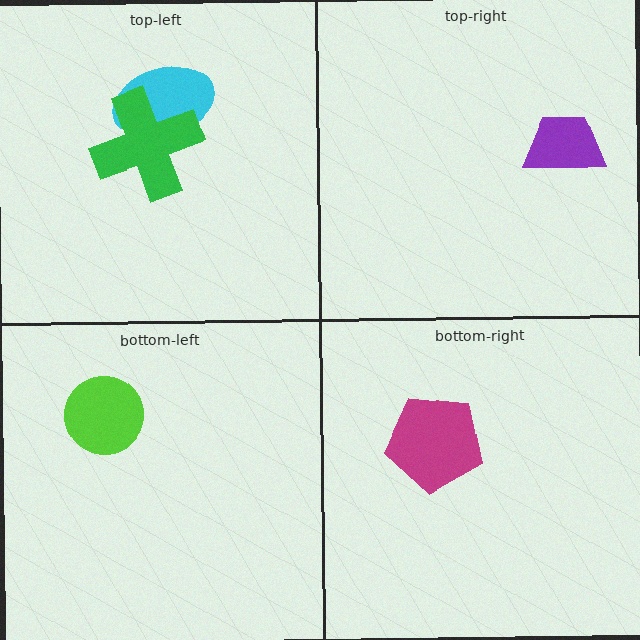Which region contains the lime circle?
The bottom-left region.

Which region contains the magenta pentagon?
The bottom-right region.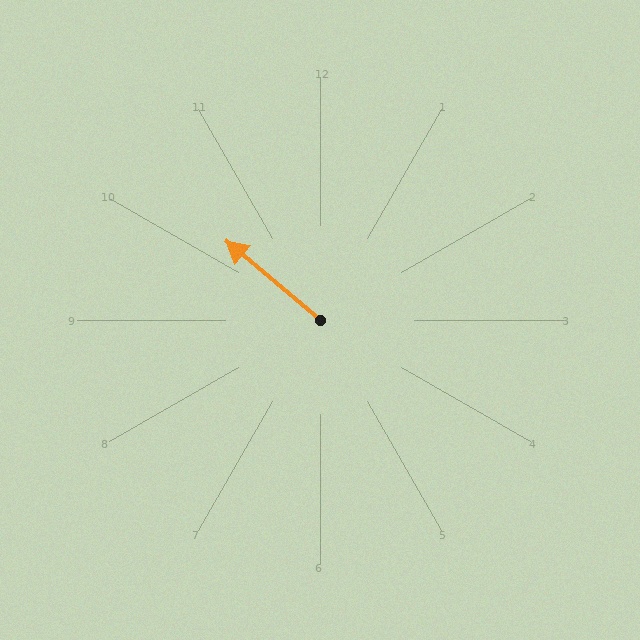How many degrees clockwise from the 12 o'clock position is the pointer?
Approximately 310 degrees.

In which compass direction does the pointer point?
Northwest.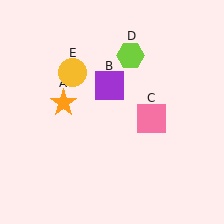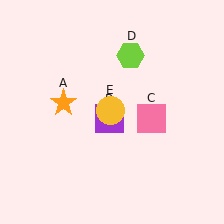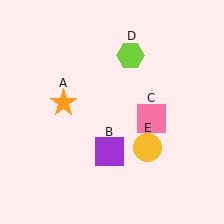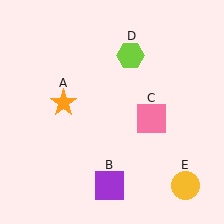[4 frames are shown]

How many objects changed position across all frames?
2 objects changed position: purple square (object B), yellow circle (object E).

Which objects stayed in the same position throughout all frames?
Orange star (object A) and pink square (object C) and lime hexagon (object D) remained stationary.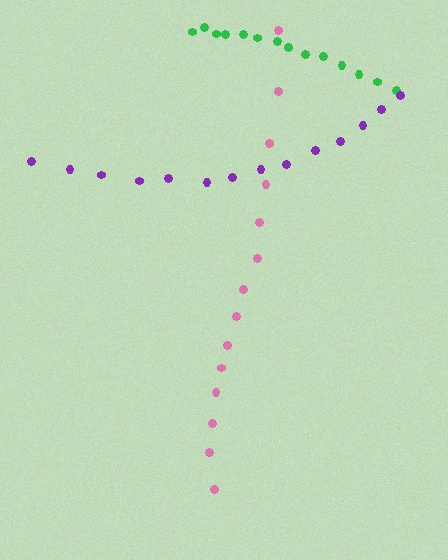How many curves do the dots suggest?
There are 3 distinct paths.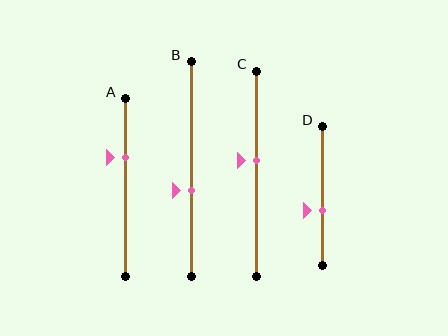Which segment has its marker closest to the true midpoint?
Segment C has its marker closest to the true midpoint.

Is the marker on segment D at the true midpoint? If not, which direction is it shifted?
No, the marker on segment D is shifted downward by about 10% of the segment length.